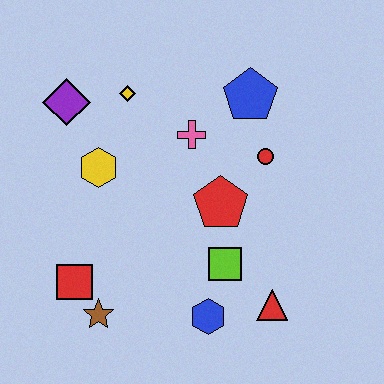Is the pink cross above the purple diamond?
No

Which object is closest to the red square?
The brown star is closest to the red square.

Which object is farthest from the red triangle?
The purple diamond is farthest from the red triangle.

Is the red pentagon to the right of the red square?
Yes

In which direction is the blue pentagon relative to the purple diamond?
The blue pentagon is to the right of the purple diamond.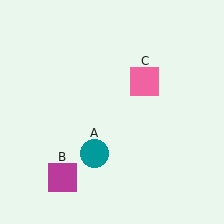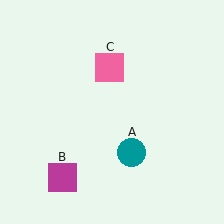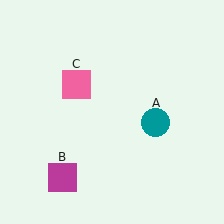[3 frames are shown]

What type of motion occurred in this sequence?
The teal circle (object A), pink square (object C) rotated counterclockwise around the center of the scene.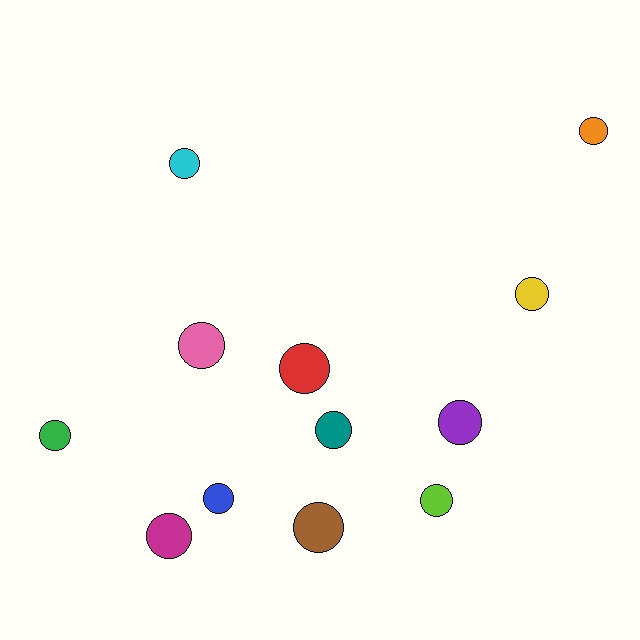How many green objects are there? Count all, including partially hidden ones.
There is 1 green object.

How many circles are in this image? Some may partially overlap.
There are 12 circles.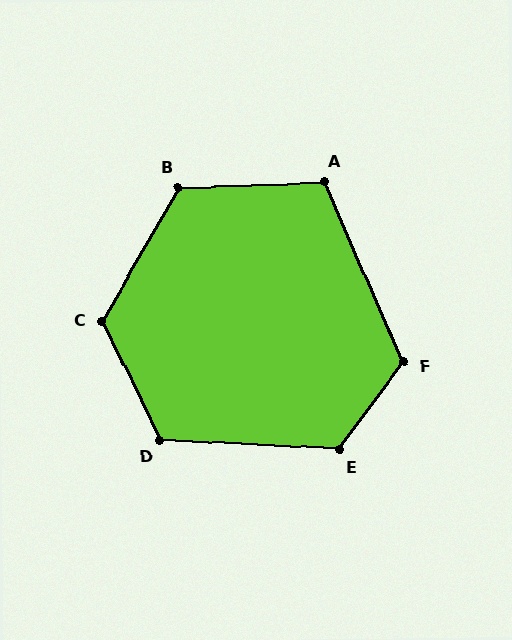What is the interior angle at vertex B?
Approximately 122 degrees (obtuse).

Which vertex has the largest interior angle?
C, at approximately 125 degrees.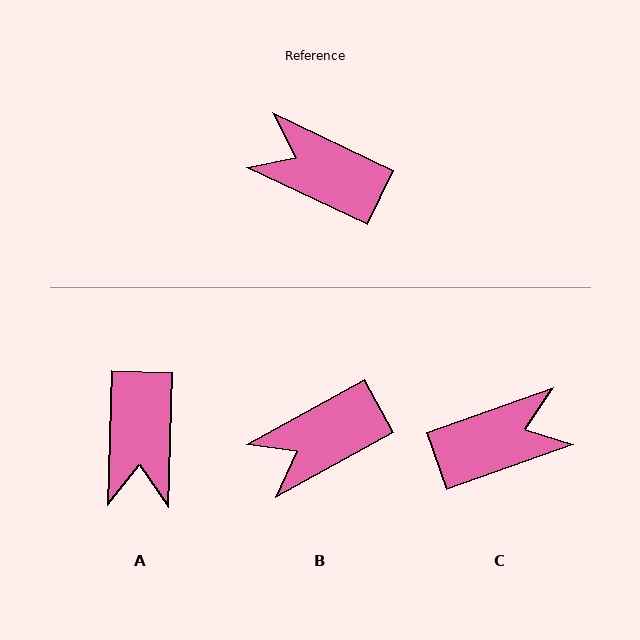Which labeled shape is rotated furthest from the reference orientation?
C, about 135 degrees away.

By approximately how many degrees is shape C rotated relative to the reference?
Approximately 135 degrees clockwise.